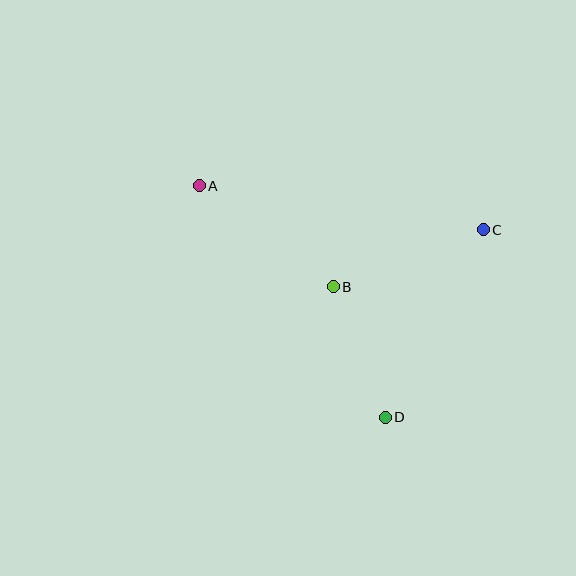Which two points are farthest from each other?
Points A and D are farthest from each other.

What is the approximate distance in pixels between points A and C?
The distance between A and C is approximately 288 pixels.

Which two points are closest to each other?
Points B and D are closest to each other.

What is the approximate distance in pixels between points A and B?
The distance between A and B is approximately 168 pixels.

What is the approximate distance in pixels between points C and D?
The distance between C and D is approximately 212 pixels.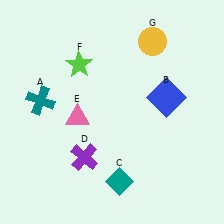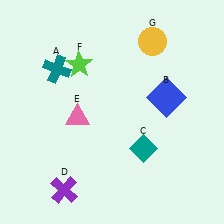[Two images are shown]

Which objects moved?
The objects that moved are: the teal cross (A), the teal diamond (C), the purple cross (D).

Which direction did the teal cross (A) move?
The teal cross (A) moved up.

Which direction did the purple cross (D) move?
The purple cross (D) moved down.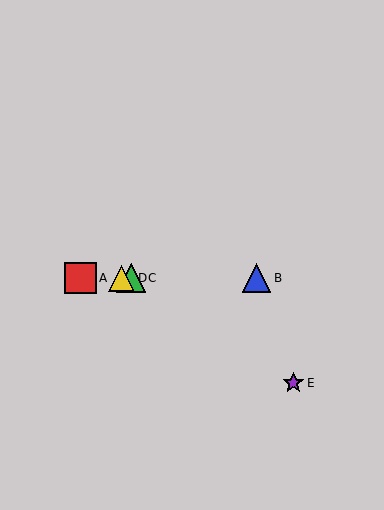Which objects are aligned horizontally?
Objects A, B, C, D are aligned horizontally.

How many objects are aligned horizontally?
4 objects (A, B, C, D) are aligned horizontally.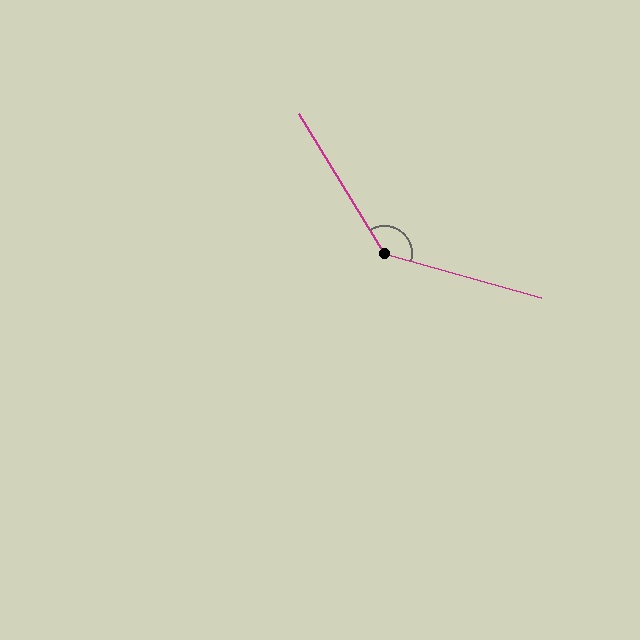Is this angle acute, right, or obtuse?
It is obtuse.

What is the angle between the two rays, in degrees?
Approximately 137 degrees.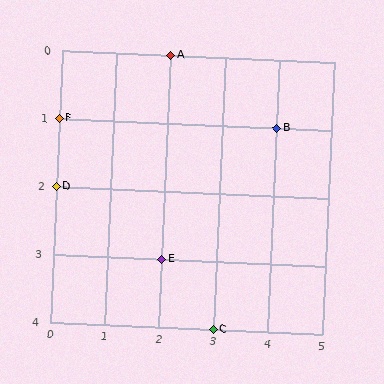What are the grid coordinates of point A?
Point A is at grid coordinates (2, 0).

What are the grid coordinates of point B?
Point B is at grid coordinates (4, 1).